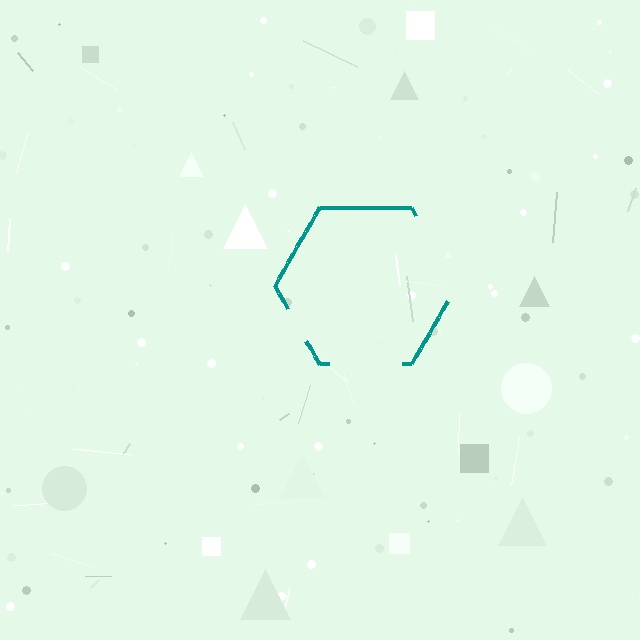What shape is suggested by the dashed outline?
The dashed outline suggests a hexagon.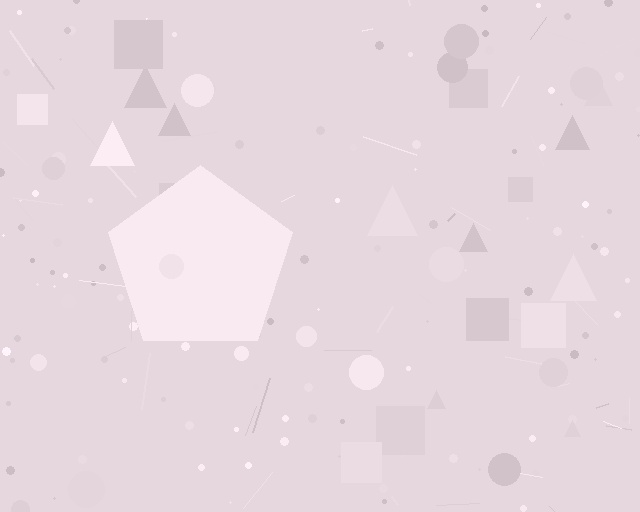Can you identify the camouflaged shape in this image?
The camouflaged shape is a pentagon.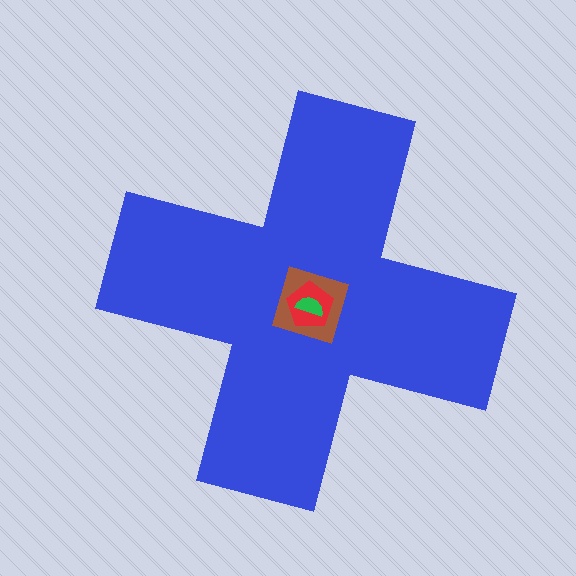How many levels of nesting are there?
4.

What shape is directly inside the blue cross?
The brown diamond.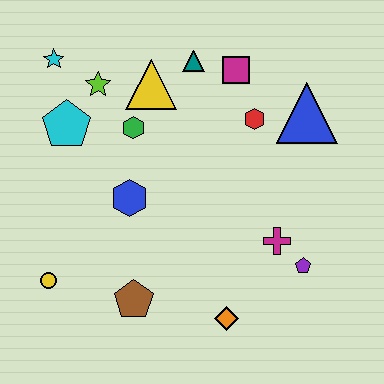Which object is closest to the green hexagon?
The yellow triangle is closest to the green hexagon.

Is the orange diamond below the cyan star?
Yes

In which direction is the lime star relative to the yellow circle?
The lime star is above the yellow circle.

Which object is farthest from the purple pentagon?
The cyan star is farthest from the purple pentagon.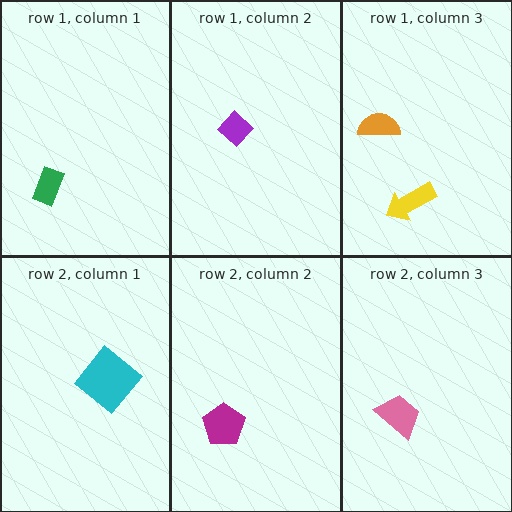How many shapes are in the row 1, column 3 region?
2.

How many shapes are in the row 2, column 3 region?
1.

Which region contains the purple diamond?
The row 1, column 2 region.